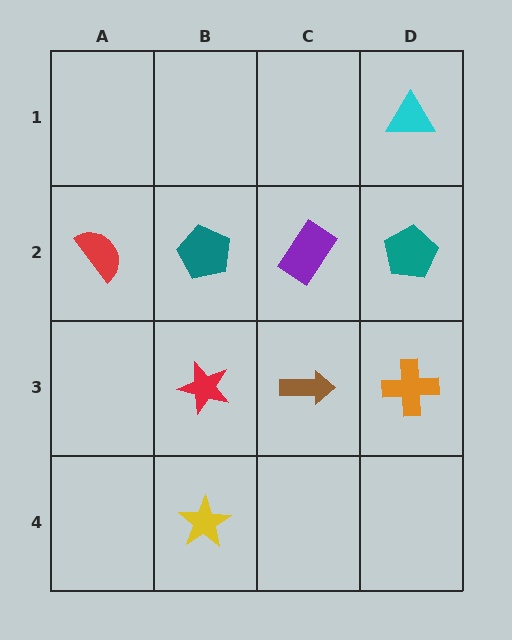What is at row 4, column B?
A yellow star.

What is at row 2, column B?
A teal pentagon.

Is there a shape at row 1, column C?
No, that cell is empty.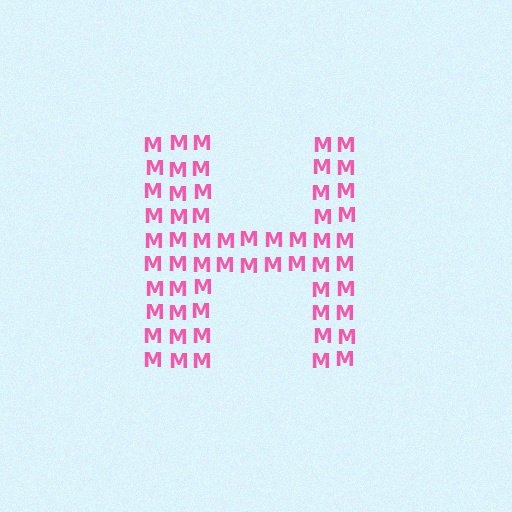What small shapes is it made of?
It is made of small letter M's.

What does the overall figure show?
The overall figure shows the letter H.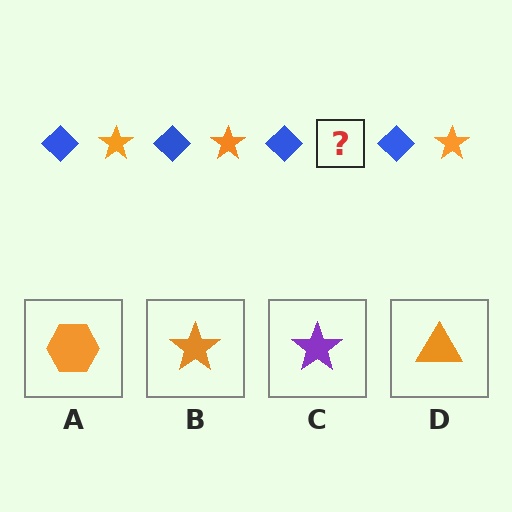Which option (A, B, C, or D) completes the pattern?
B.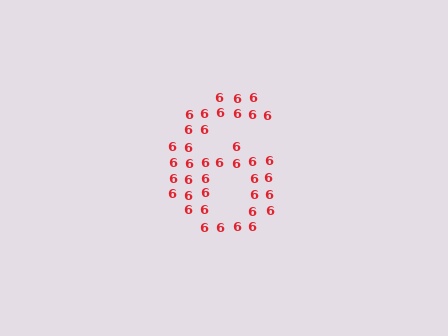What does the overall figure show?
The overall figure shows the digit 6.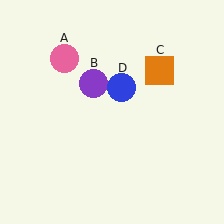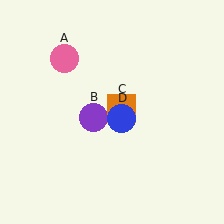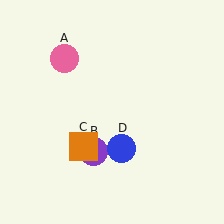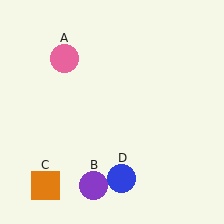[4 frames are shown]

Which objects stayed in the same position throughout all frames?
Pink circle (object A) remained stationary.